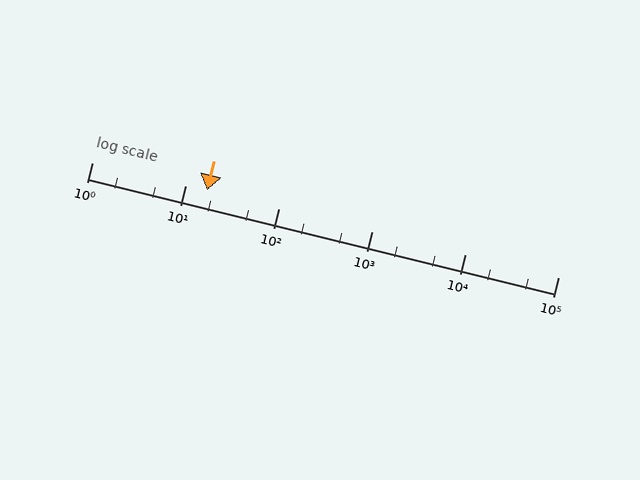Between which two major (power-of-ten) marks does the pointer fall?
The pointer is between 10 and 100.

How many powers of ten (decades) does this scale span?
The scale spans 5 decades, from 1 to 100000.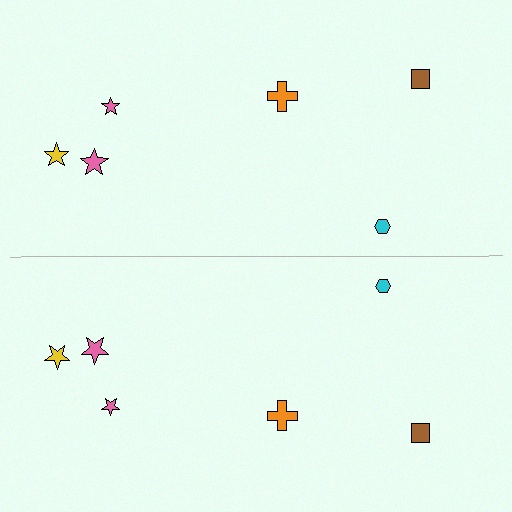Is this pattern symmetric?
Yes, this pattern has bilateral (reflection) symmetry.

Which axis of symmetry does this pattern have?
The pattern has a horizontal axis of symmetry running through the center of the image.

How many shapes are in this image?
There are 12 shapes in this image.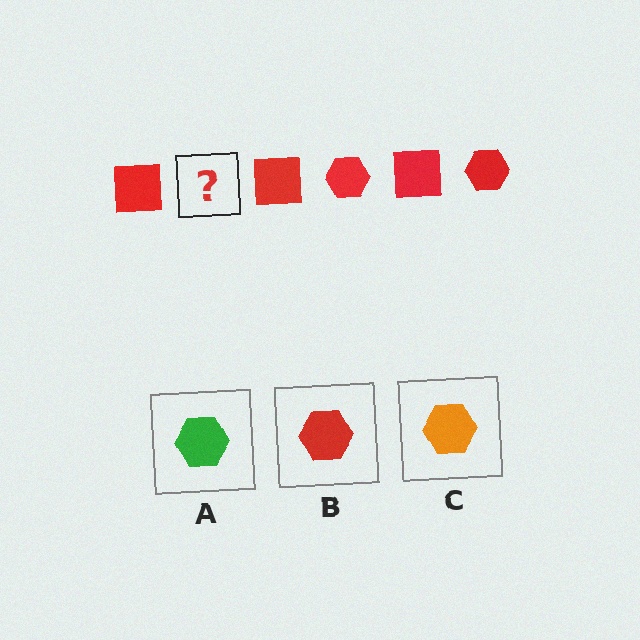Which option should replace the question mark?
Option B.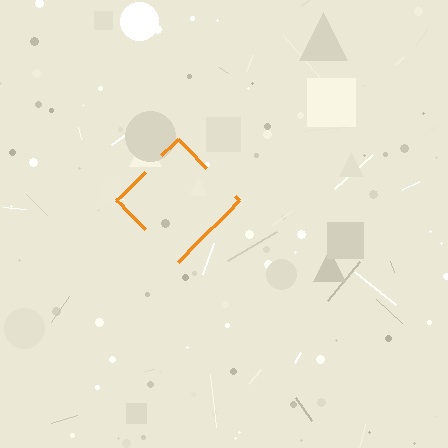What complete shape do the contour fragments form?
The contour fragments form a diamond.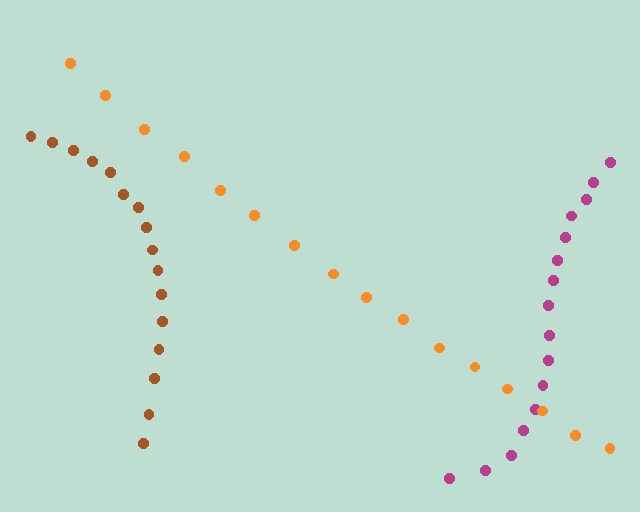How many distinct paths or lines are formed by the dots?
There are 3 distinct paths.